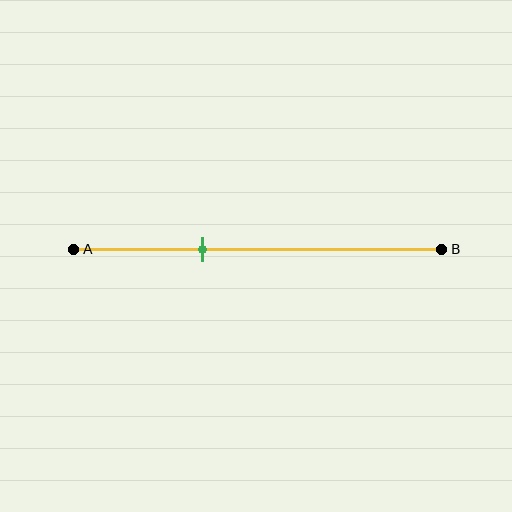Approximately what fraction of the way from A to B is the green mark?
The green mark is approximately 35% of the way from A to B.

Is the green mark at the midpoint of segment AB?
No, the mark is at about 35% from A, not at the 50% midpoint.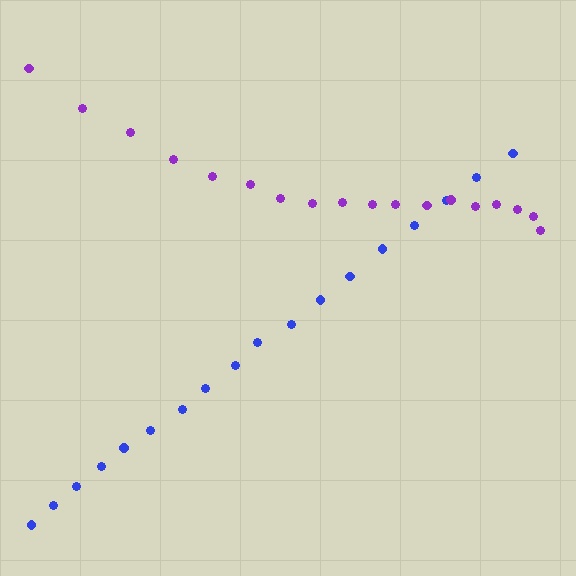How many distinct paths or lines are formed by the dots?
There are 2 distinct paths.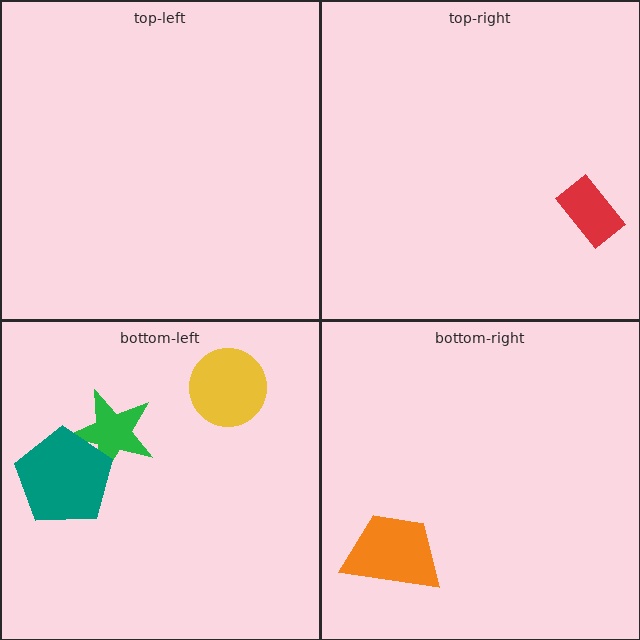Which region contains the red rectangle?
The top-right region.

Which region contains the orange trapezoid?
The bottom-right region.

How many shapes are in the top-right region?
1.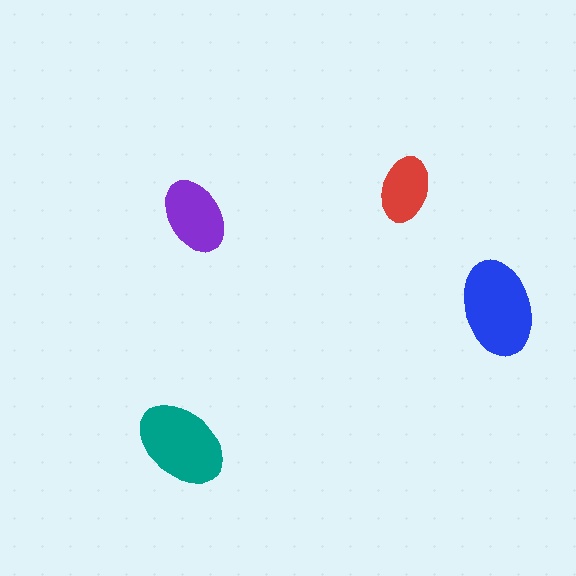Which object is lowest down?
The teal ellipse is bottommost.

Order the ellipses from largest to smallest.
the blue one, the teal one, the purple one, the red one.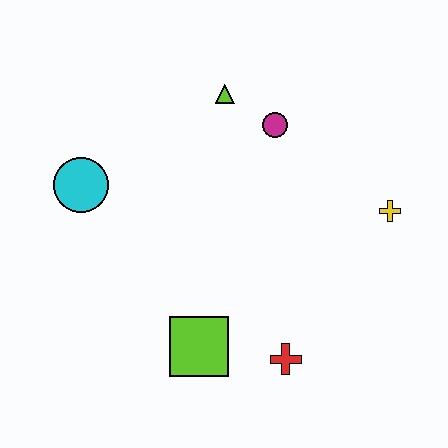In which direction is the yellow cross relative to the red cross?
The yellow cross is above the red cross.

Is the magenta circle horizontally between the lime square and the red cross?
Yes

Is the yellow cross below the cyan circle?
Yes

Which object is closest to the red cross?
The lime square is closest to the red cross.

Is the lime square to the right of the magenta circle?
No